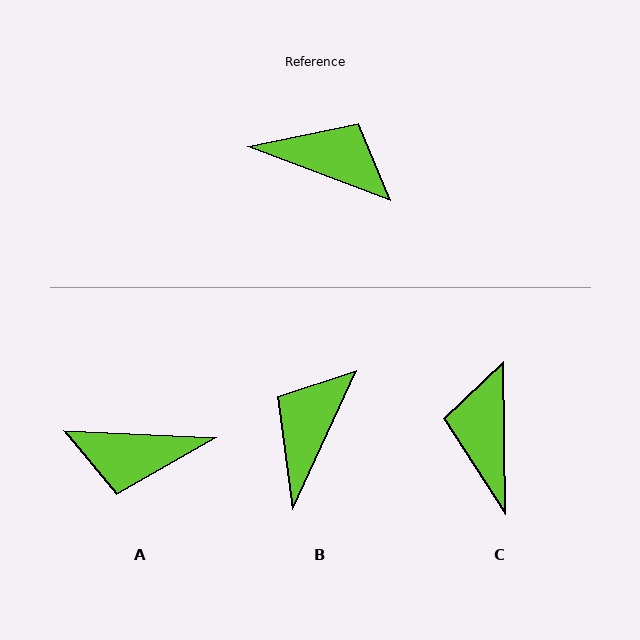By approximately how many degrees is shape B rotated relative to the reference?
Approximately 86 degrees counter-clockwise.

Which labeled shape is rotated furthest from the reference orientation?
A, about 162 degrees away.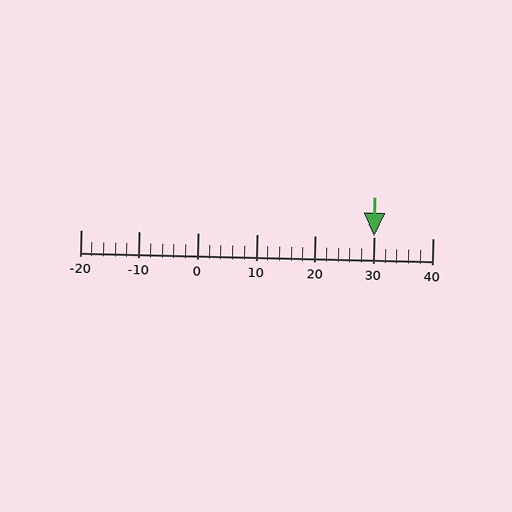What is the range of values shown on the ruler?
The ruler shows values from -20 to 40.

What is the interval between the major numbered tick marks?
The major tick marks are spaced 10 units apart.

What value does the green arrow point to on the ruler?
The green arrow points to approximately 30.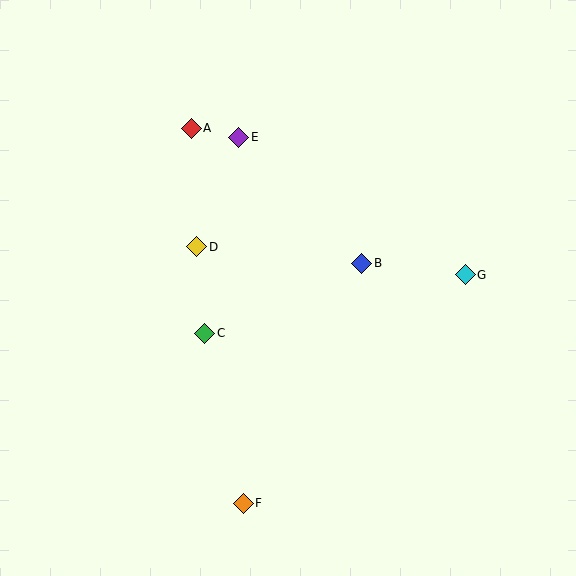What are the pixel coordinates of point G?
Point G is at (465, 275).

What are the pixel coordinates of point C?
Point C is at (205, 333).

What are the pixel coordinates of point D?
Point D is at (197, 247).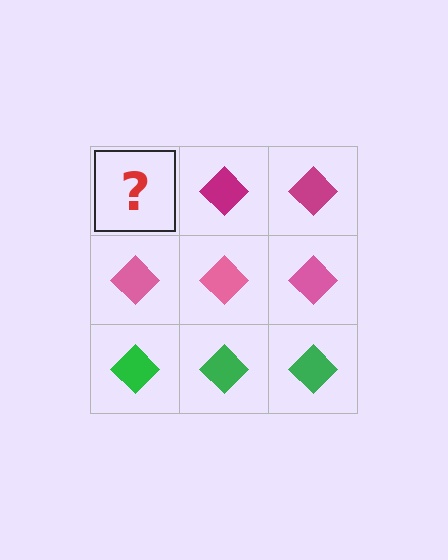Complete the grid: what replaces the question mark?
The question mark should be replaced with a magenta diamond.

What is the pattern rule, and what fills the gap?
The rule is that each row has a consistent color. The gap should be filled with a magenta diamond.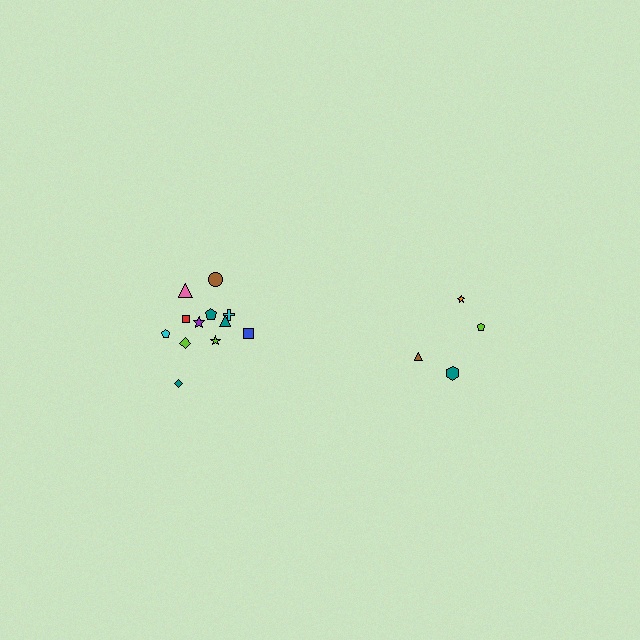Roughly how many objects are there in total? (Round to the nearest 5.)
Roughly 15 objects in total.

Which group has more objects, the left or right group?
The left group.